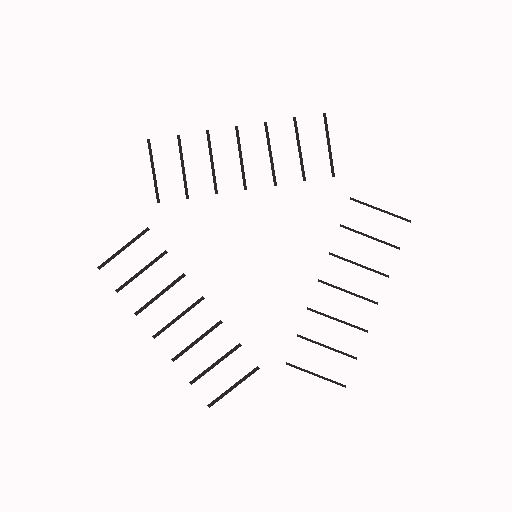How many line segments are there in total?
21 — 7 along each of the 3 edges.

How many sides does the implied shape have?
3 sides — the line-ends trace a triangle.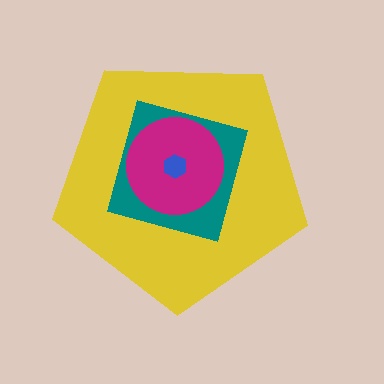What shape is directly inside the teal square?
The magenta circle.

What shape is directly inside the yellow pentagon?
The teal square.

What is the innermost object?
The blue hexagon.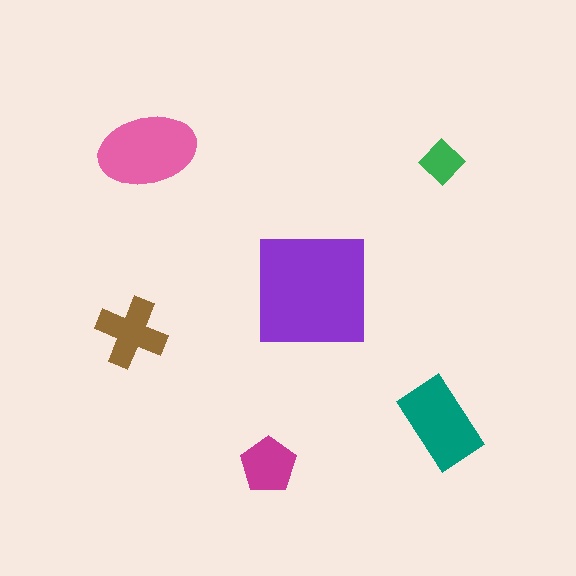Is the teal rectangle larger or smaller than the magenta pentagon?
Larger.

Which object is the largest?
The purple square.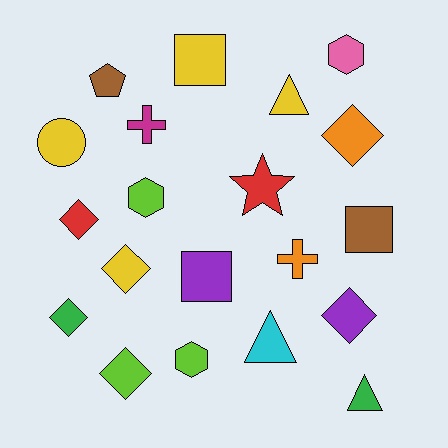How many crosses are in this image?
There are 2 crosses.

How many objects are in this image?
There are 20 objects.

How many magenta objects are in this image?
There is 1 magenta object.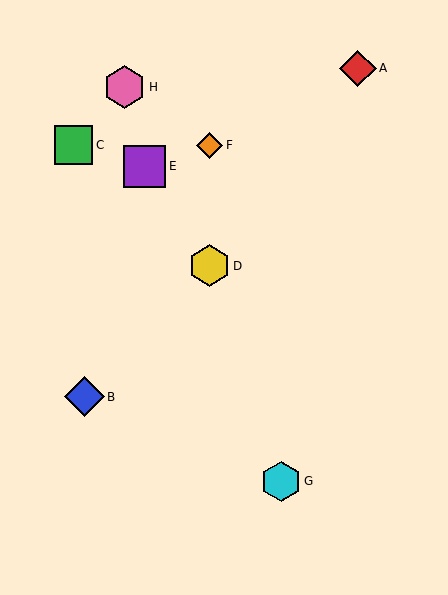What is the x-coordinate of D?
Object D is at x≈210.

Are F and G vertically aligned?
No, F is at x≈210 and G is at x≈281.